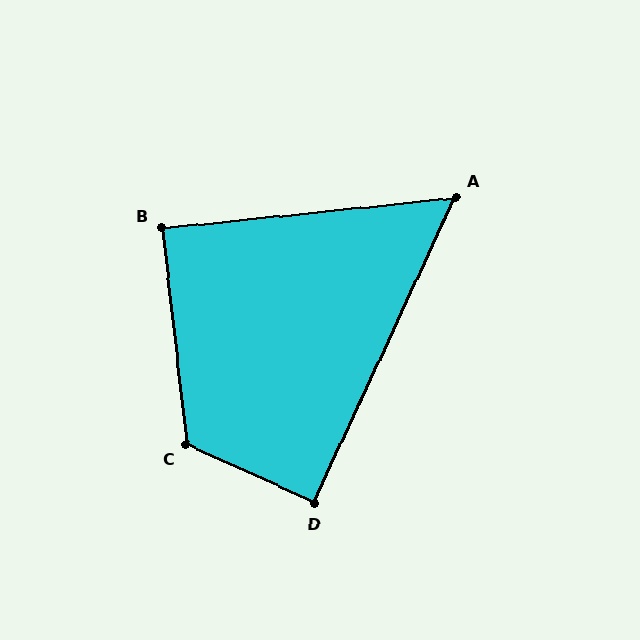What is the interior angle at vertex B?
Approximately 90 degrees (approximately right).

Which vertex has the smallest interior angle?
A, at approximately 59 degrees.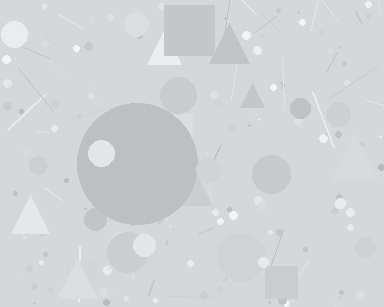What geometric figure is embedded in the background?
A circle is embedded in the background.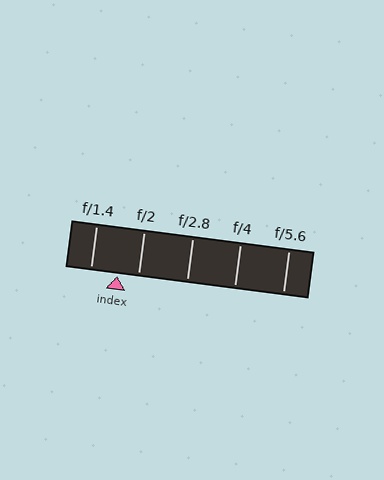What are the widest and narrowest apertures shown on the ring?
The widest aperture shown is f/1.4 and the narrowest is f/5.6.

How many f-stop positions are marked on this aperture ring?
There are 5 f-stop positions marked.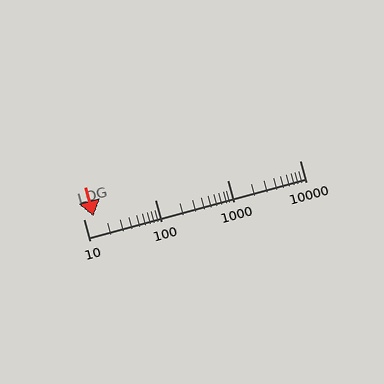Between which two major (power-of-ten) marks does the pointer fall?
The pointer is between 10 and 100.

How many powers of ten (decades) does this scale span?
The scale spans 3 decades, from 10 to 10000.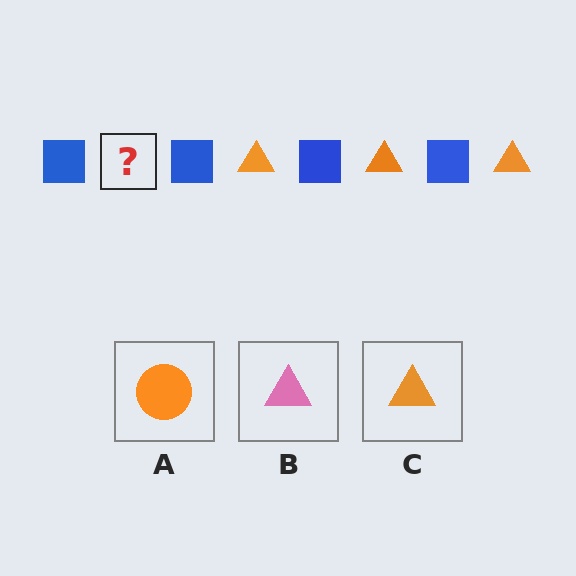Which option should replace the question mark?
Option C.